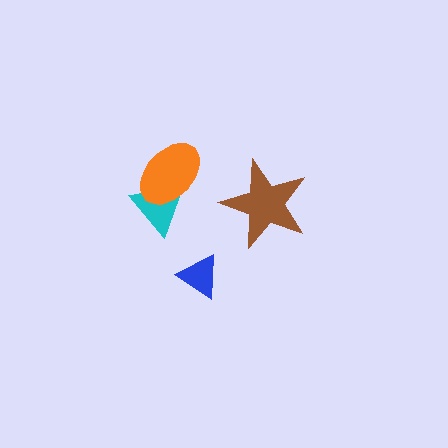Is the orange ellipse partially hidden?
No, no other shape covers it.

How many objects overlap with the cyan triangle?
1 object overlaps with the cyan triangle.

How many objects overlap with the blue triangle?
0 objects overlap with the blue triangle.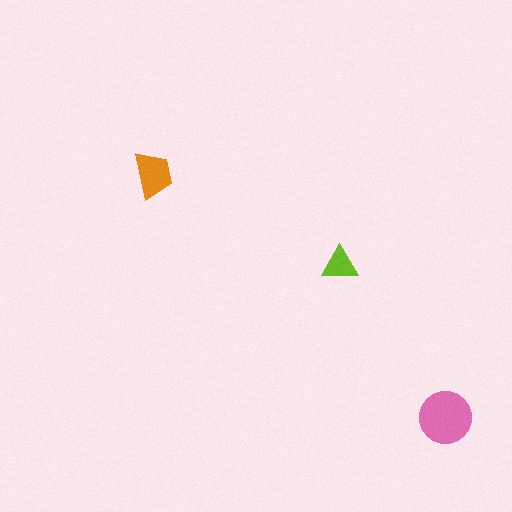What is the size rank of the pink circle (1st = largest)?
1st.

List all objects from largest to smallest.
The pink circle, the orange trapezoid, the lime triangle.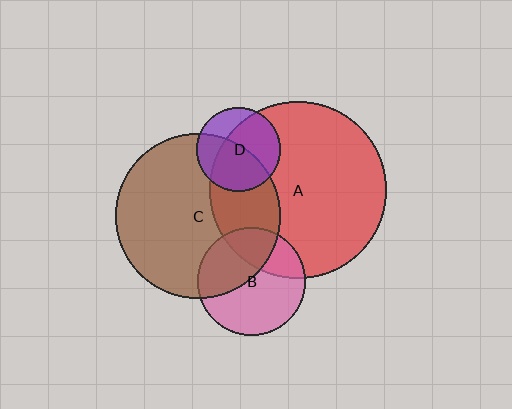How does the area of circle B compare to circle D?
Approximately 1.6 times.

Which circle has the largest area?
Circle A (red).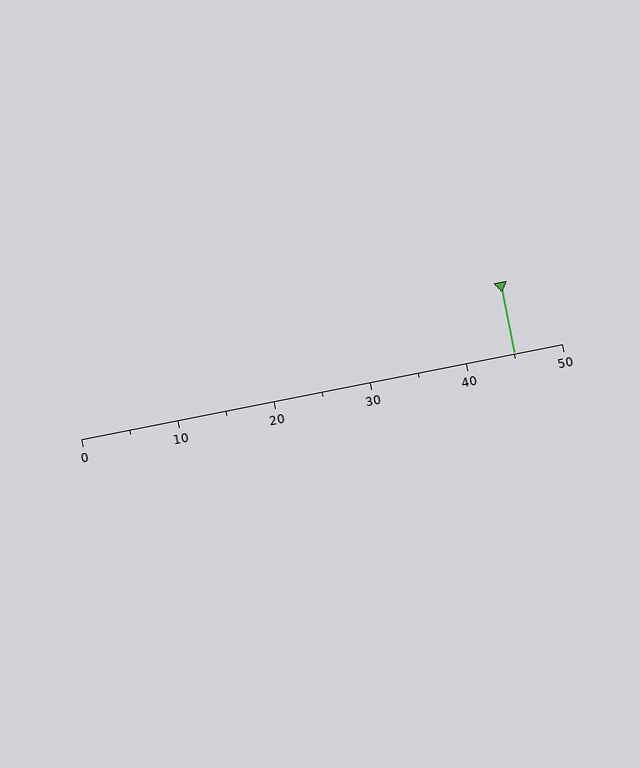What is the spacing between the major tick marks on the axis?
The major ticks are spaced 10 apart.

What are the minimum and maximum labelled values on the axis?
The axis runs from 0 to 50.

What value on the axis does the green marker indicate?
The marker indicates approximately 45.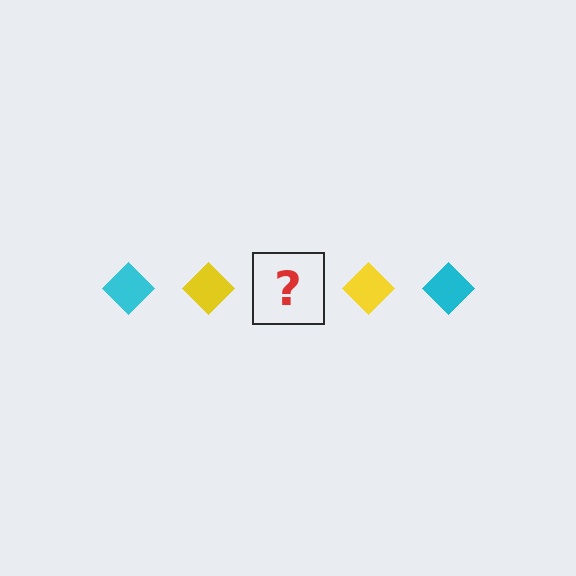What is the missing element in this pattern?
The missing element is a cyan diamond.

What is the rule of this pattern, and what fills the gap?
The rule is that the pattern cycles through cyan, yellow diamonds. The gap should be filled with a cyan diamond.